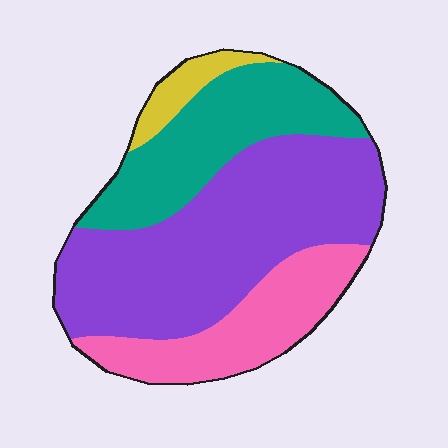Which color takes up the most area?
Purple, at roughly 50%.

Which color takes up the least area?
Yellow, at roughly 5%.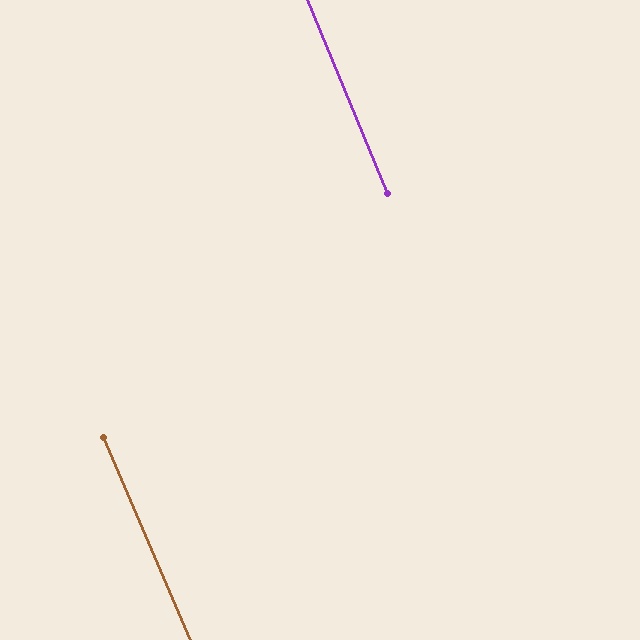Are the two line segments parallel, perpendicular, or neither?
Parallel — their directions differ by only 0.8°.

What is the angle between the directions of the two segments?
Approximately 1 degree.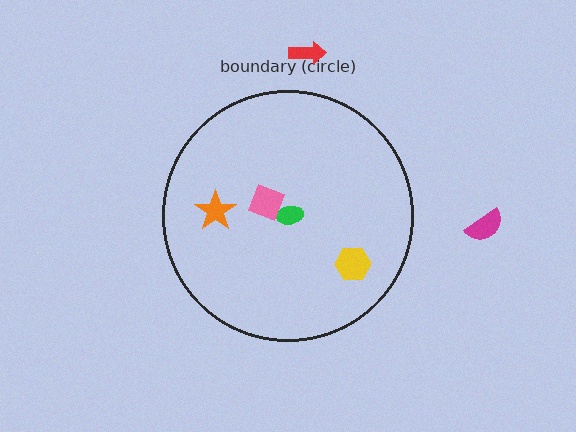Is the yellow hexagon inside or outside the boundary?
Inside.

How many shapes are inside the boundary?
4 inside, 2 outside.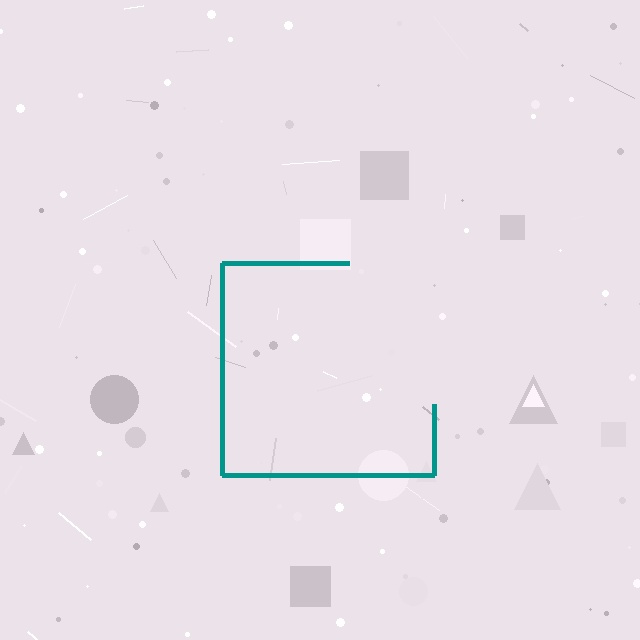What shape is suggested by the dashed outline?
The dashed outline suggests a square.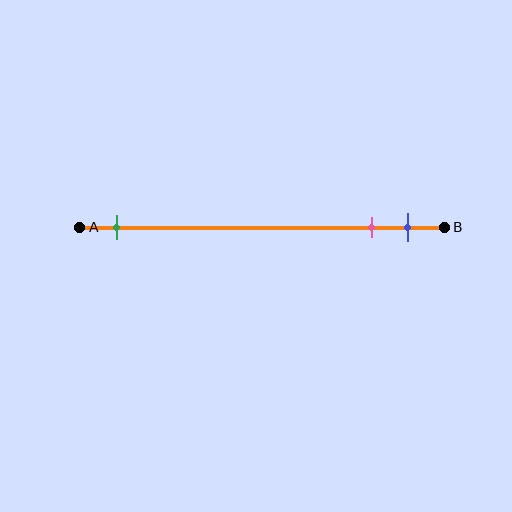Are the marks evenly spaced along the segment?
No, the marks are not evenly spaced.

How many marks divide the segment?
There are 3 marks dividing the segment.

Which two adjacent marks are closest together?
The pink and blue marks are the closest adjacent pair.